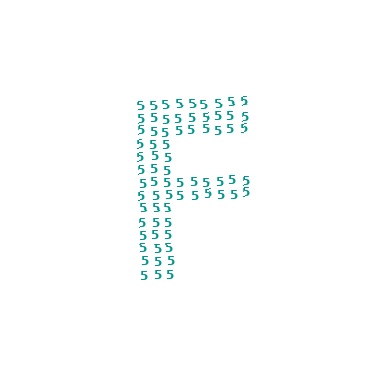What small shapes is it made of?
It is made of small digit 5's.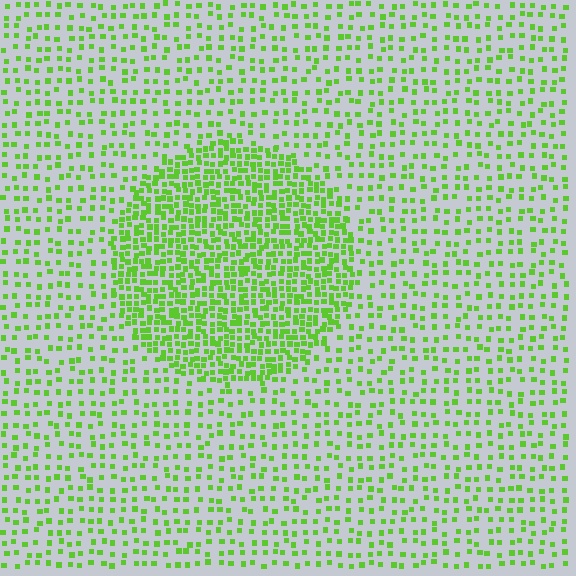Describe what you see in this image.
The image contains small lime elements arranged at two different densities. A circle-shaped region is visible where the elements are more densely packed than the surrounding area.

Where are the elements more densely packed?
The elements are more densely packed inside the circle boundary.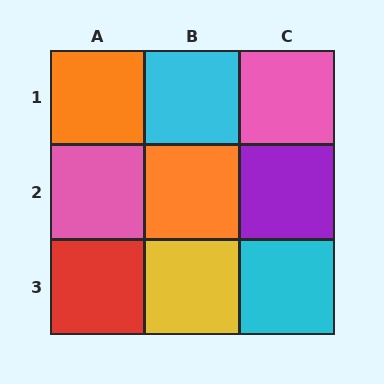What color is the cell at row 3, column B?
Yellow.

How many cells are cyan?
2 cells are cyan.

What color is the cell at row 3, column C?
Cyan.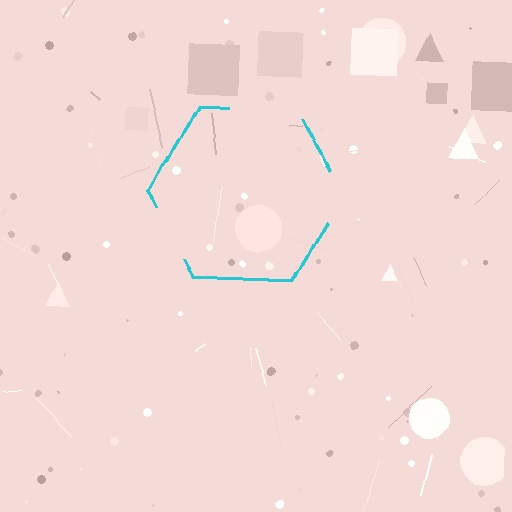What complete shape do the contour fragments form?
The contour fragments form a hexagon.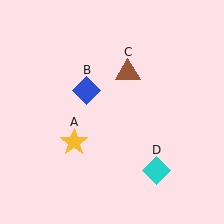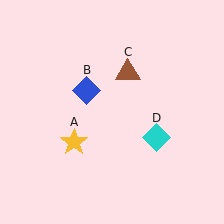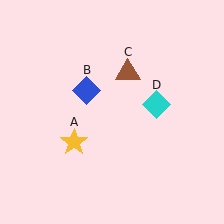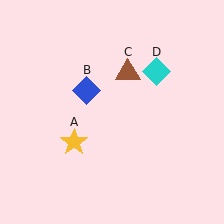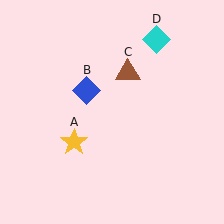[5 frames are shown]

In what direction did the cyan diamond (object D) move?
The cyan diamond (object D) moved up.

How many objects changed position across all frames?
1 object changed position: cyan diamond (object D).